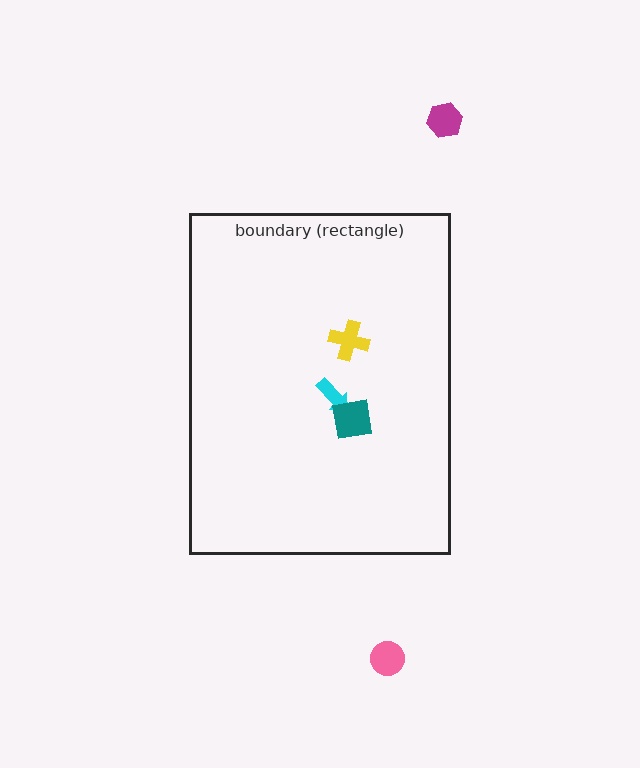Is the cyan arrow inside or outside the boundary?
Inside.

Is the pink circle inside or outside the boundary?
Outside.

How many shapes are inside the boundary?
3 inside, 2 outside.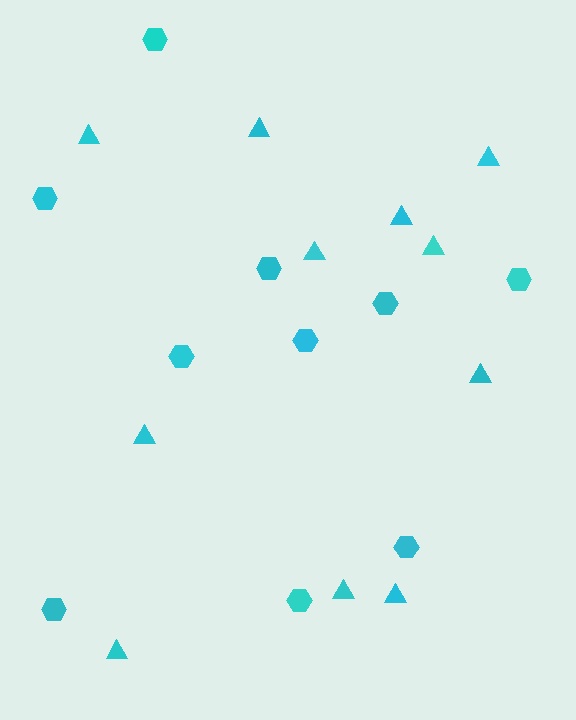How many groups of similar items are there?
There are 2 groups: one group of hexagons (10) and one group of triangles (11).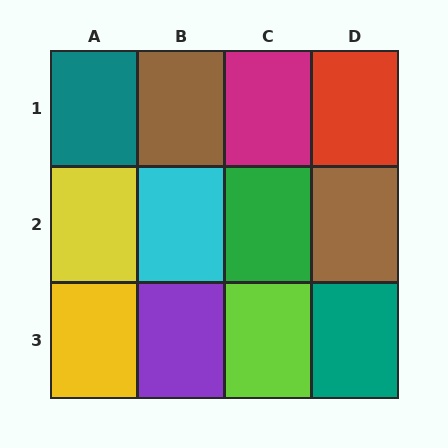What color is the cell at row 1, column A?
Teal.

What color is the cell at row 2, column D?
Brown.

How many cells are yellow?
2 cells are yellow.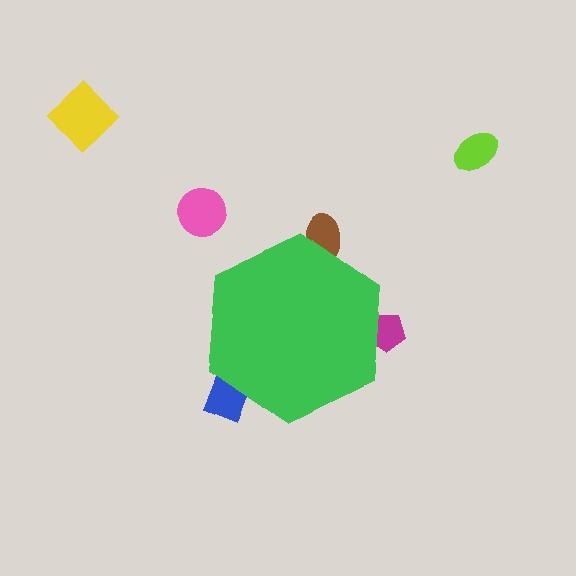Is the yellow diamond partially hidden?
No, the yellow diamond is fully visible.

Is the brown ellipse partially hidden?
Yes, the brown ellipse is partially hidden behind the green hexagon.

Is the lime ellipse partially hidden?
No, the lime ellipse is fully visible.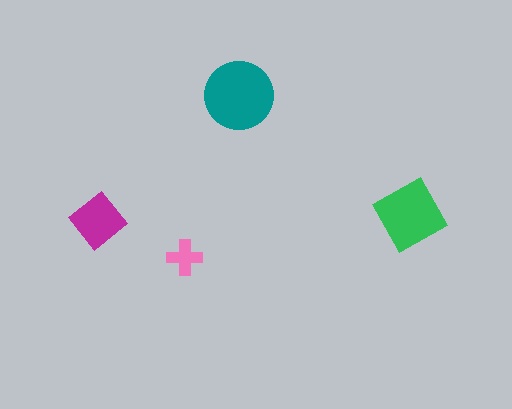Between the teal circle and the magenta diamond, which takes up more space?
The teal circle.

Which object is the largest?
The teal circle.